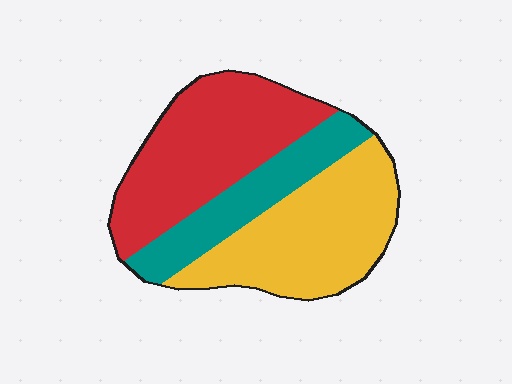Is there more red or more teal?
Red.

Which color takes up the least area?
Teal, at roughly 20%.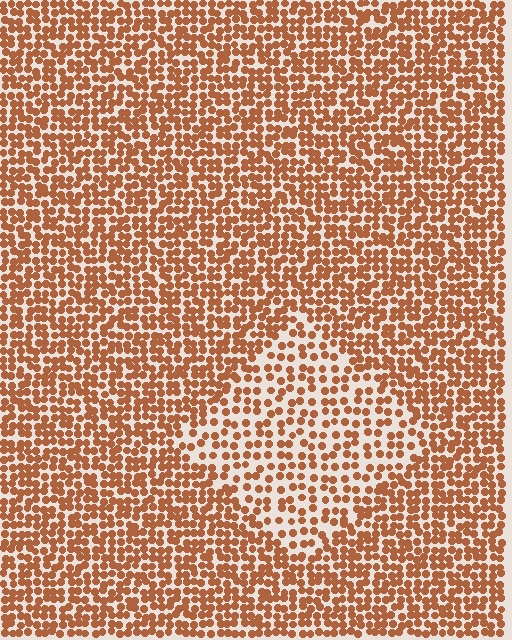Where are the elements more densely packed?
The elements are more densely packed outside the diamond boundary.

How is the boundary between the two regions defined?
The boundary is defined by a change in element density (approximately 1.8x ratio). All elements are the same color, size, and shape.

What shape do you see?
I see a diamond.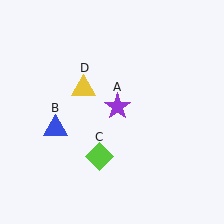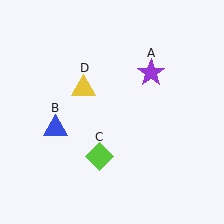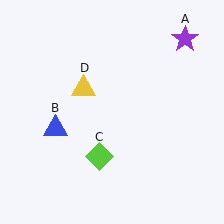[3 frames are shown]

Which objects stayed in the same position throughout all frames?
Blue triangle (object B) and lime diamond (object C) and yellow triangle (object D) remained stationary.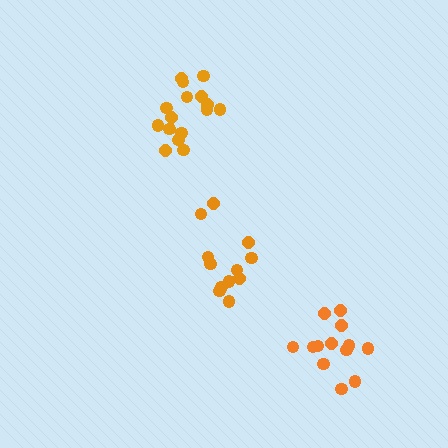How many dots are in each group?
Group 1: 12 dots, Group 2: 16 dots, Group 3: 13 dots (41 total).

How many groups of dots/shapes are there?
There are 3 groups.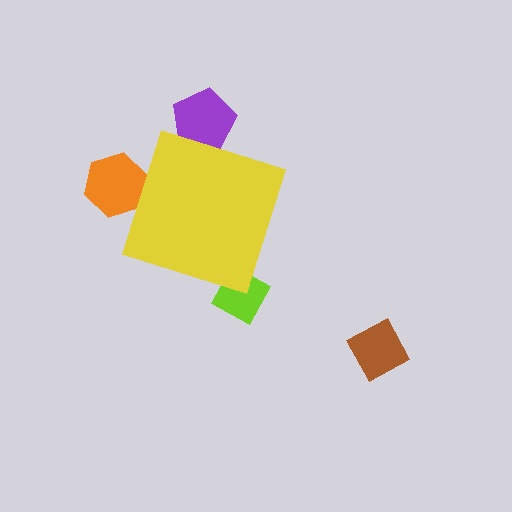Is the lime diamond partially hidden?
Yes, the lime diamond is partially hidden behind the yellow diamond.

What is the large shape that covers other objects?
A yellow diamond.